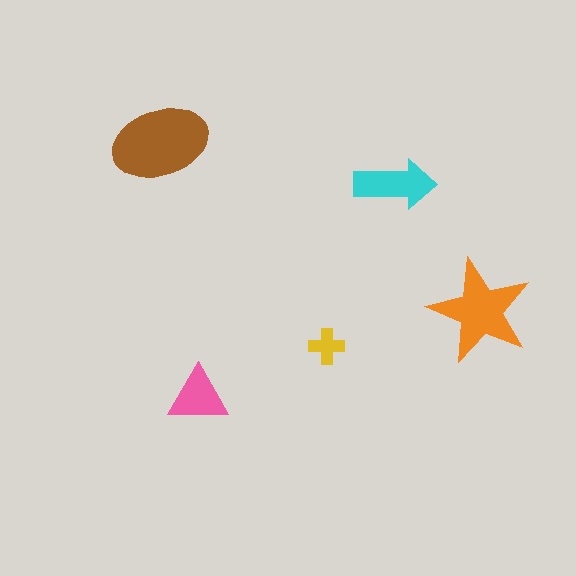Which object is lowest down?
The pink triangle is bottommost.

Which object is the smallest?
The yellow cross.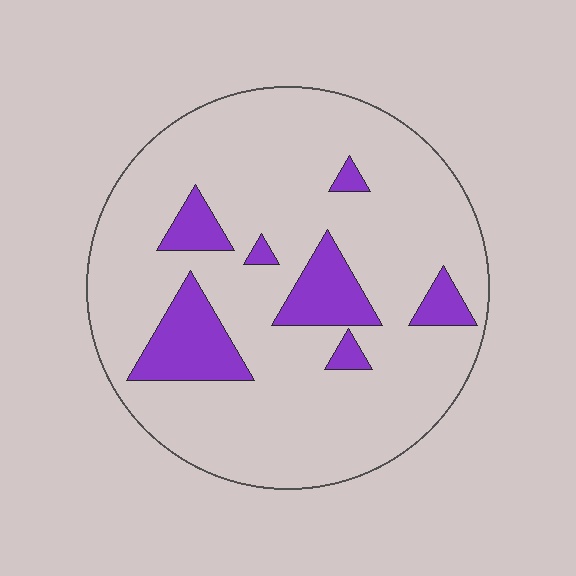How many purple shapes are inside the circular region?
7.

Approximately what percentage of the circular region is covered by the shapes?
Approximately 15%.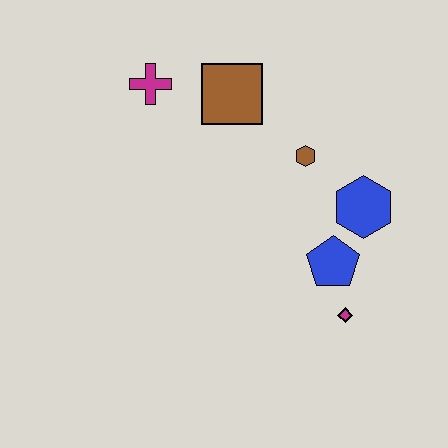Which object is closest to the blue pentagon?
The magenta diamond is closest to the blue pentagon.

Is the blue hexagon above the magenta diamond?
Yes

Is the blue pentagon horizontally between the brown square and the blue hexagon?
Yes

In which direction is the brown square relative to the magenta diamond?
The brown square is above the magenta diamond.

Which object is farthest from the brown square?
The magenta diamond is farthest from the brown square.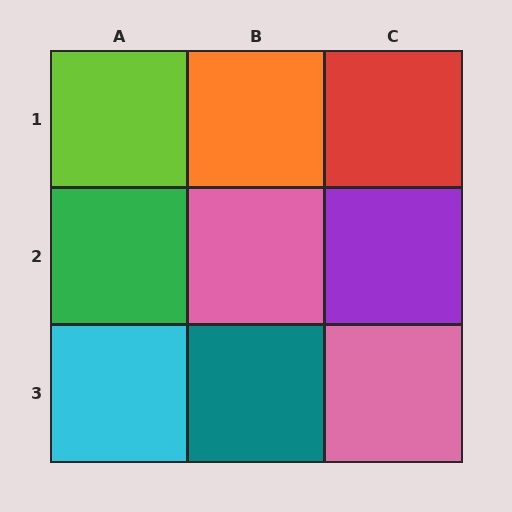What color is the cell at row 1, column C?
Red.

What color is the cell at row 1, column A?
Lime.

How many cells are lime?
1 cell is lime.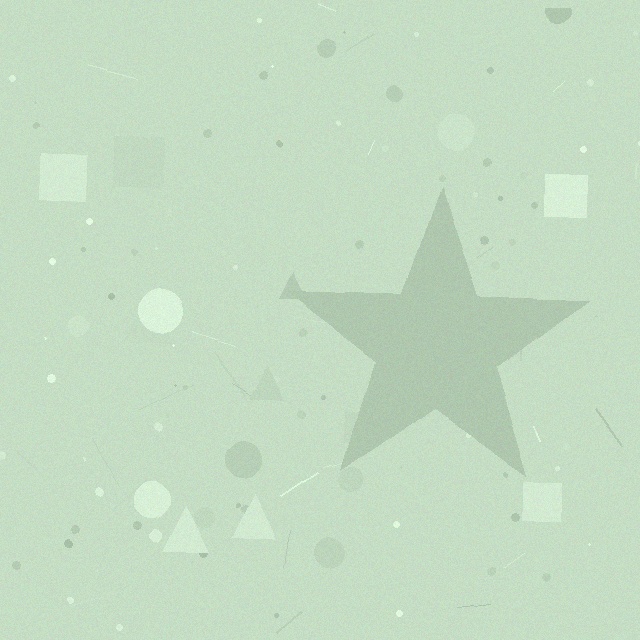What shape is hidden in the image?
A star is hidden in the image.